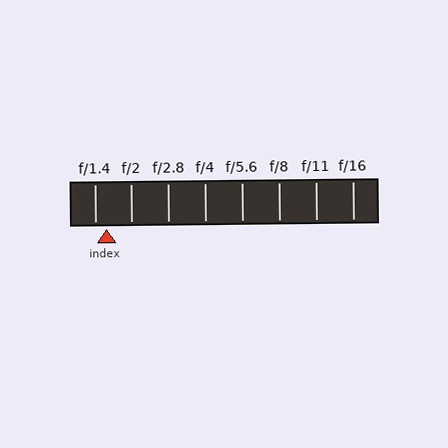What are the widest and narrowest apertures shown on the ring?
The widest aperture shown is f/1.4 and the narrowest is f/16.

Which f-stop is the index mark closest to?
The index mark is closest to f/1.4.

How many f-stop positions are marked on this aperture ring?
There are 8 f-stop positions marked.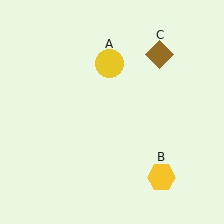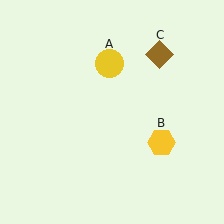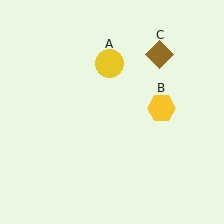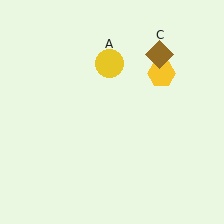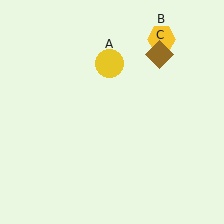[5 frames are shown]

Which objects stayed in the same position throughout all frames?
Yellow circle (object A) and brown diamond (object C) remained stationary.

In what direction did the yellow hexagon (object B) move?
The yellow hexagon (object B) moved up.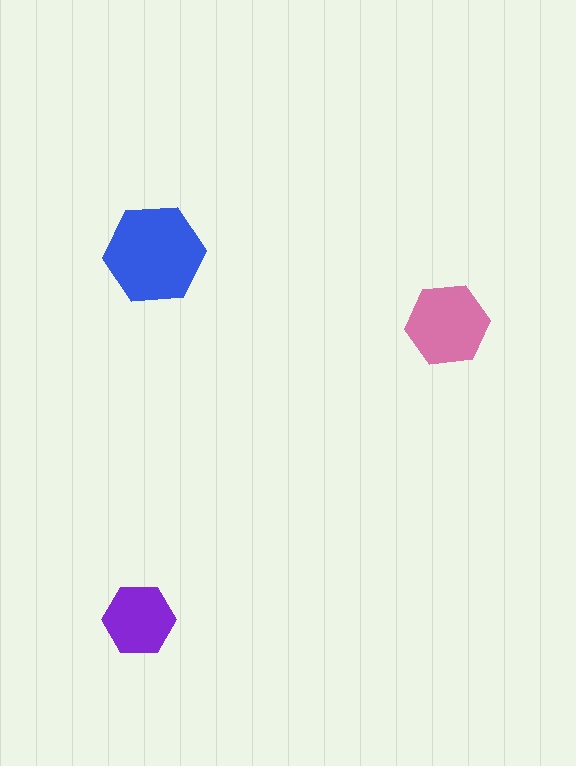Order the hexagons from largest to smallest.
the blue one, the pink one, the purple one.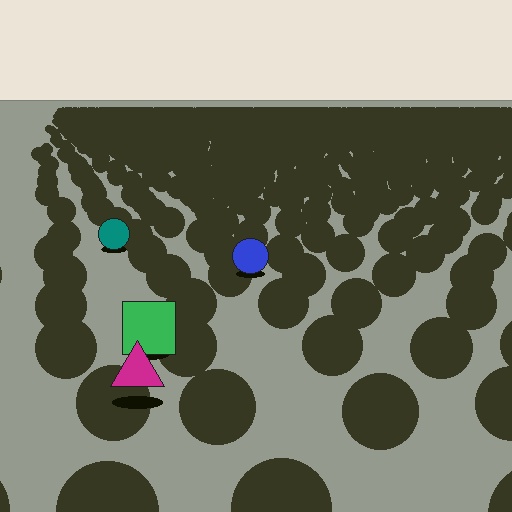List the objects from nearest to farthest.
From nearest to farthest: the magenta triangle, the green square, the blue circle, the teal circle.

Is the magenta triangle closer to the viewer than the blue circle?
Yes. The magenta triangle is closer — you can tell from the texture gradient: the ground texture is coarser near it.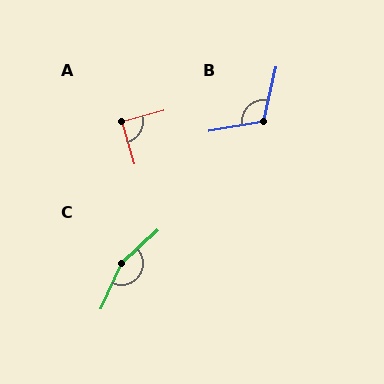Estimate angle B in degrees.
Approximately 112 degrees.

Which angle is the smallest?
A, at approximately 89 degrees.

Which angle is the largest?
C, at approximately 157 degrees.